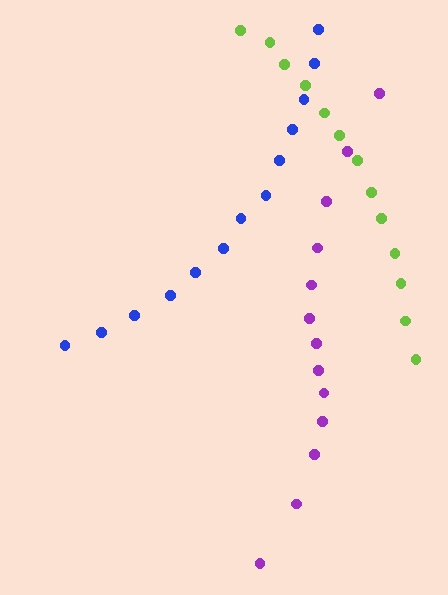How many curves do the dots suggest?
There are 3 distinct paths.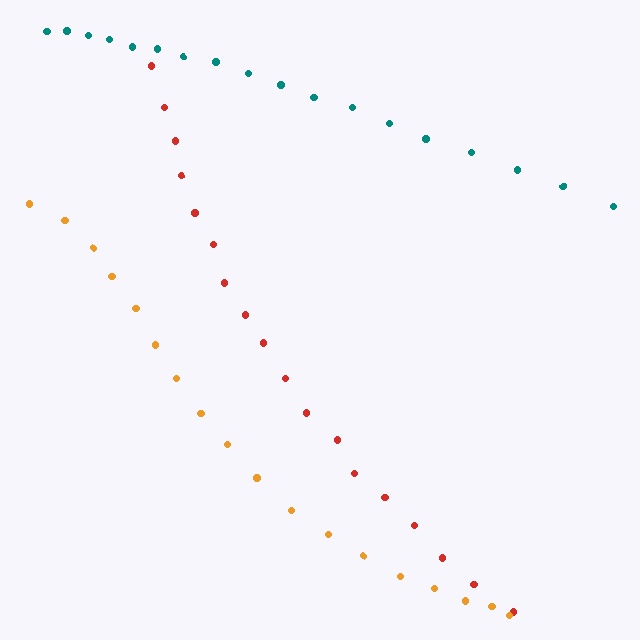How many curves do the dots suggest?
There are 3 distinct paths.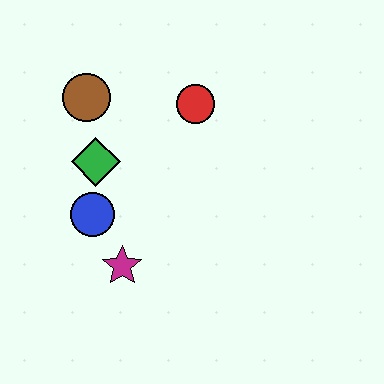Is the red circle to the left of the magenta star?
No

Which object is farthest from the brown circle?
The magenta star is farthest from the brown circle.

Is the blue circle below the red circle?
Yes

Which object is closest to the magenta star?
The blue circle is closest to the magenta star.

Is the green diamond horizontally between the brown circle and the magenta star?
Yes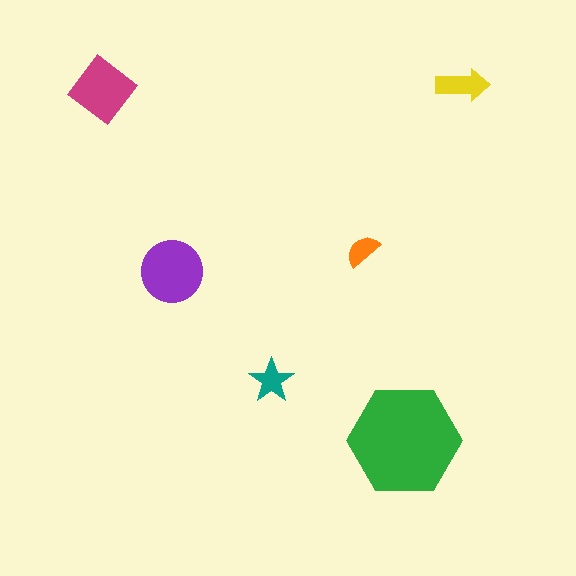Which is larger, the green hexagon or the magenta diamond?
The green hexagon.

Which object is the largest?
The green hexagon.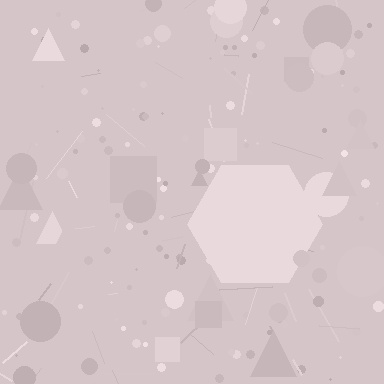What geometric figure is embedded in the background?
A hexagon is embedded in the background.